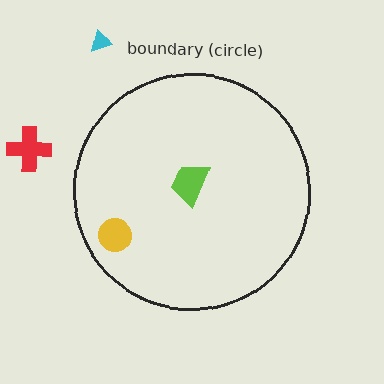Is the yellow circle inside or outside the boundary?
Inside.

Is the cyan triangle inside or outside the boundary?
Outside.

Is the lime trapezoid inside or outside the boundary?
Inside.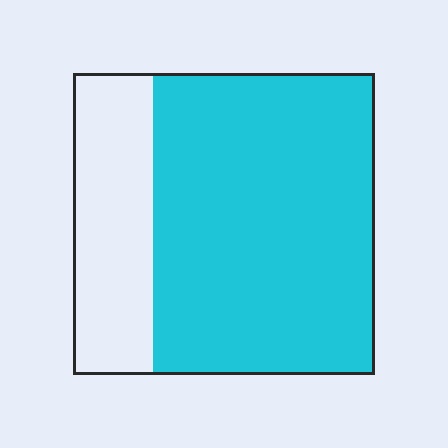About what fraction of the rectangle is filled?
About three quarters (3/4).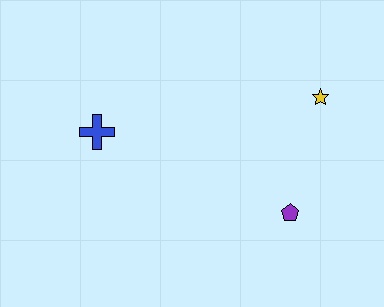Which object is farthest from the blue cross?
The yellow star is farthest from the blue cross.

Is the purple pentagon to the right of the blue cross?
Yes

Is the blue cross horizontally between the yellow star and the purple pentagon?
No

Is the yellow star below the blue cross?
No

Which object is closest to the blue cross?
The purple pentagon is closest to the blue cross.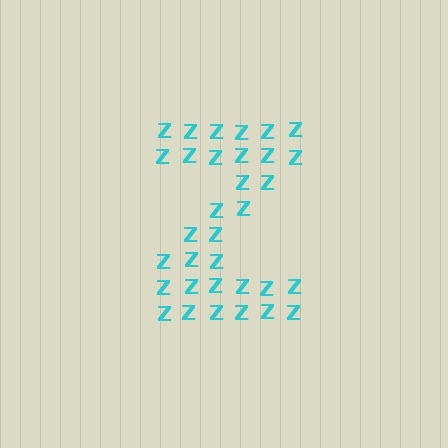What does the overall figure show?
The overall figure shows the letter Z.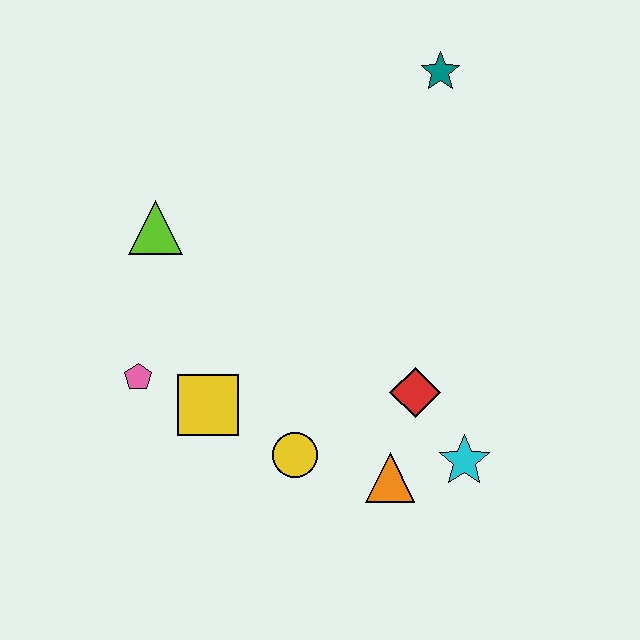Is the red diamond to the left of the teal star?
Yes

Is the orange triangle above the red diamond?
No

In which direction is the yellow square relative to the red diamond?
The yellow square is to the left of the red diamond.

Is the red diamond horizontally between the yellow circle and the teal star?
Yes